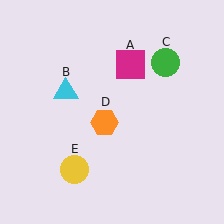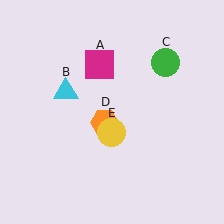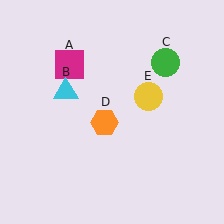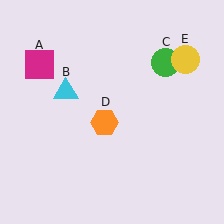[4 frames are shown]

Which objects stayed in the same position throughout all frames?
Cyan triangle (object B) and green circle (object C) and orange hexagon (object D) remained stationary.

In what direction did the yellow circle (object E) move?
The yellow circle (object E) moved up and to the right.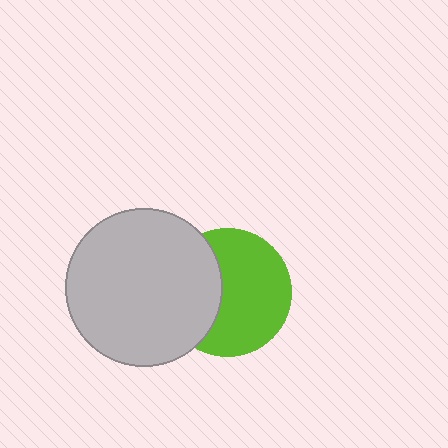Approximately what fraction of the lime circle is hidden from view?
Roughly 37% of the lime circle is hidden behind the light gray circle.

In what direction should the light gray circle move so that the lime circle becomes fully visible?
The light gray circle should move left. That is the shortest direction to clear the overlap and leave the lime circle fully visible.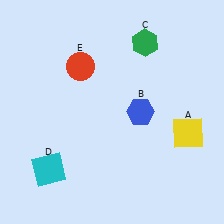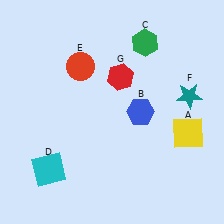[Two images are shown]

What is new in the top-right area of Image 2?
A teal star (F) was added in the top-right area of Image 2.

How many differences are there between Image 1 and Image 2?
There are 2 differences between the two images.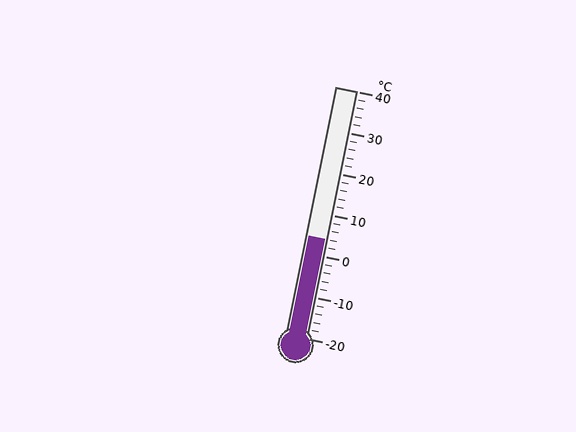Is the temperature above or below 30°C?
The temperature is below 30°C.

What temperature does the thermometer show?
The thermometer shows approximately 4°C.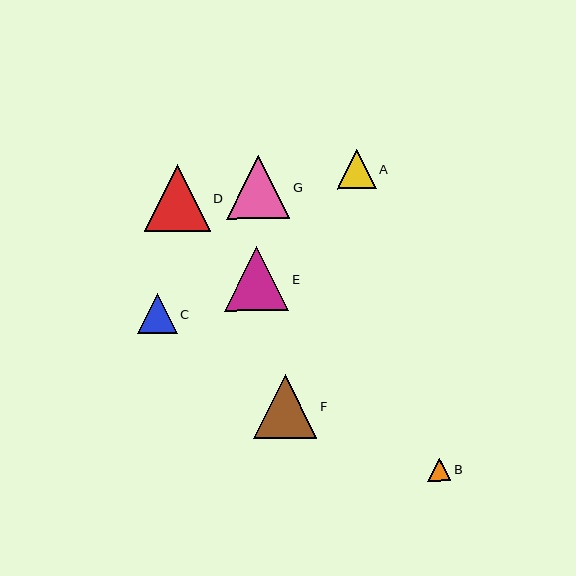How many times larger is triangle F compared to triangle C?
Triangle F is approximately 1.6 times the size of triangle C.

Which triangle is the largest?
Triangle D is the largest with a size of approximately 66 pixels.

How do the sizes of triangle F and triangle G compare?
Triangle F and triangle G are approximately the same size.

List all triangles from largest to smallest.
From largest to smallest: D, E, F, G, C, A, B.